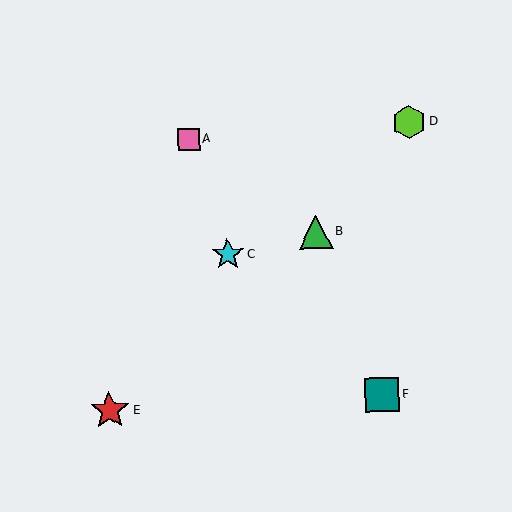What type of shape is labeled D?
Shape D is a lime hexagon.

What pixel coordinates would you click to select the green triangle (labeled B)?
Click at (316, 232) to select the green triangle B.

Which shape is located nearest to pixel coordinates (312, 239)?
The green triangle (labeled B) at (316, 232) is nearest to that location.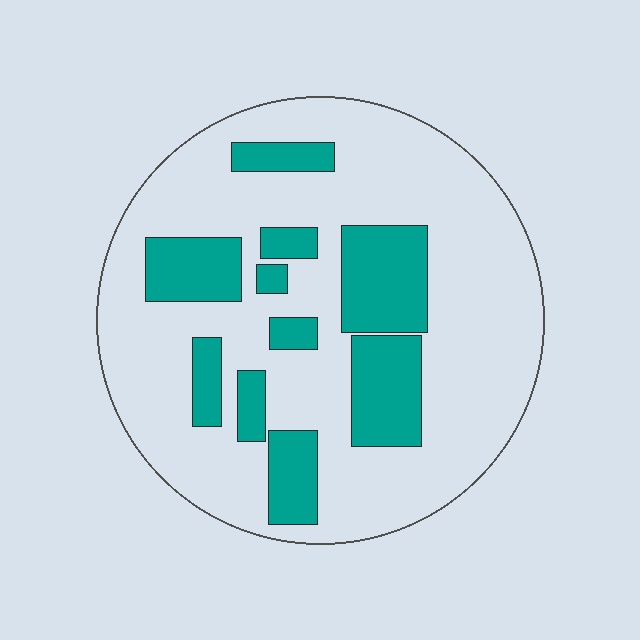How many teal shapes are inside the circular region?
10.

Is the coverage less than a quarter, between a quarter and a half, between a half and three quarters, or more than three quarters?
Between a quarter and a half.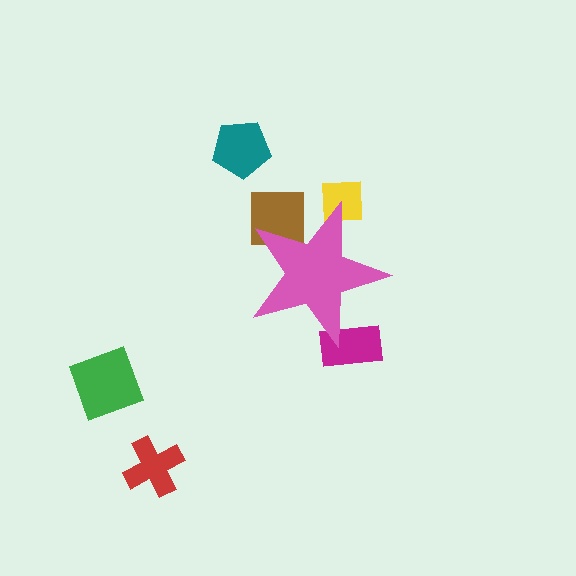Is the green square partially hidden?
No, the green square is fully visible.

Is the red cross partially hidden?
No, the red cross is fully visible.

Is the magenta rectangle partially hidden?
Yes, the magenta rectangle is partially hidden behind the pink star.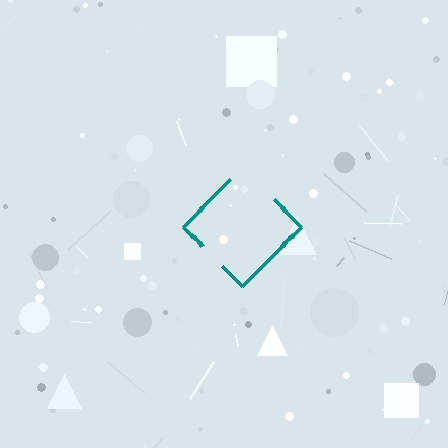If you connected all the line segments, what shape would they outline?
They would outline a diamond.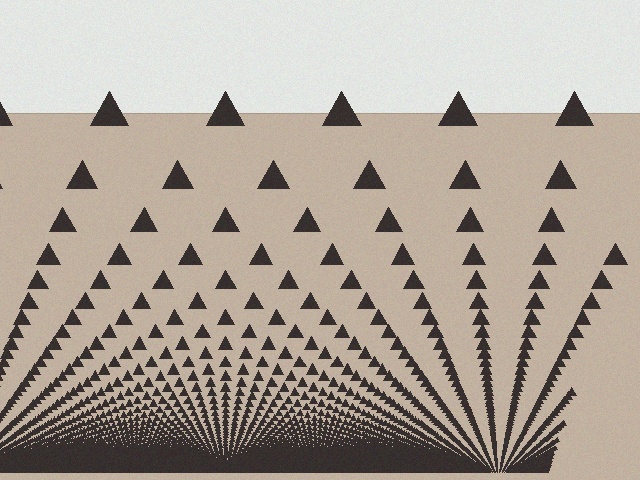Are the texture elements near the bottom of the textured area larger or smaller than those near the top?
Smaller. The gradient is inverted — elements near the bottom are smaller and denser.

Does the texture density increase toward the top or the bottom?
Density increases toward the bottom.